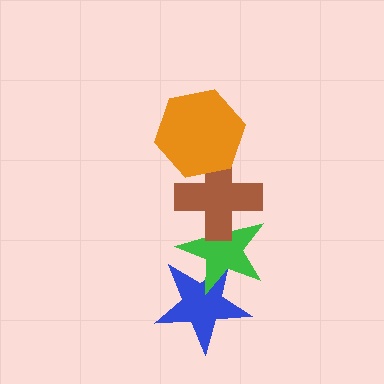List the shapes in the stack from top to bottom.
From top to bottom: the orange hexagon, the brown cross, the green star, the blue star.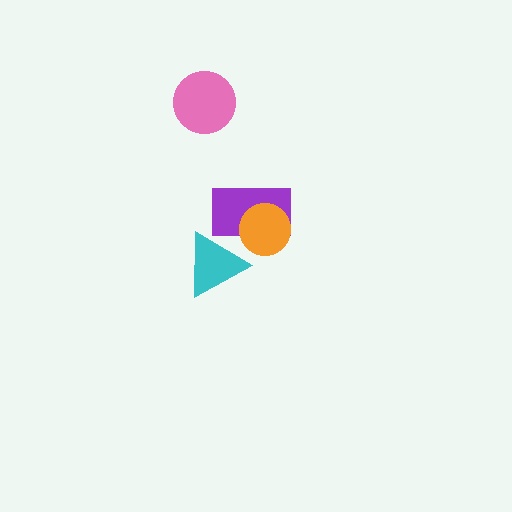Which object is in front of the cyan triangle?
The purple rectangle is in front of the cyan triangle.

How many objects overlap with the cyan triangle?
1 object overlaps with the cyan triangle.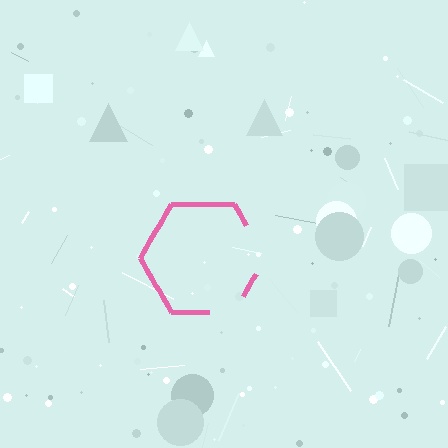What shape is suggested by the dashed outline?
The dashed outline suggests a hexagon.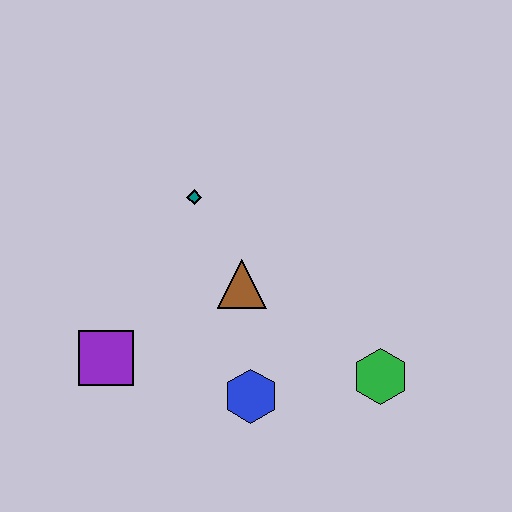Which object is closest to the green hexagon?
The blue hexagon is closest to the green hexagon.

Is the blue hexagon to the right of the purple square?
Yes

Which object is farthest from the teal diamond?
The green hexagon is farthest from the teal diamond.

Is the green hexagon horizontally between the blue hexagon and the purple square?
No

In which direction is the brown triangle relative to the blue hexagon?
The brown triangle is above the blue hexagon.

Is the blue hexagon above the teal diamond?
No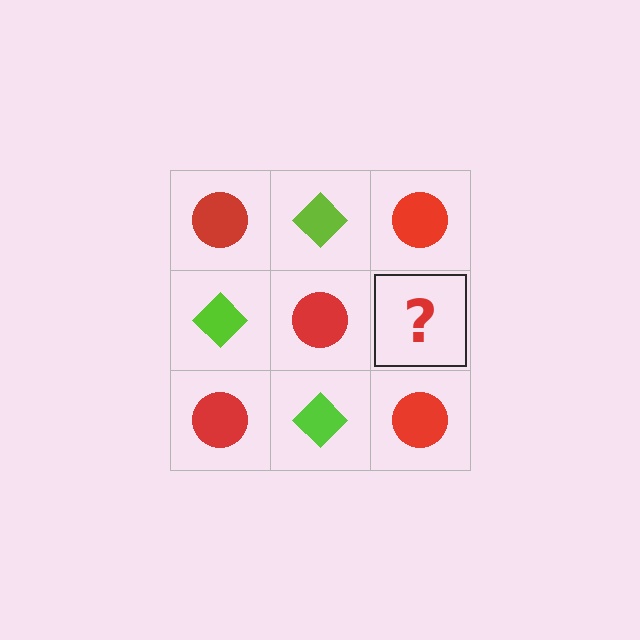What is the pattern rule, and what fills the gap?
The rule is that it alternates red circle and lime diamond in a checkerboard pattern. The gap should be filled with a lime diamond.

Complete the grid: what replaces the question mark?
The question mark should be replaced with a lime diamond.